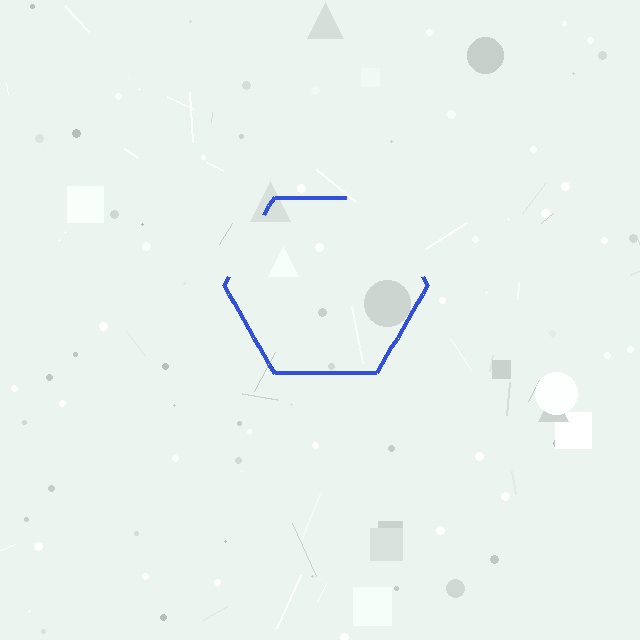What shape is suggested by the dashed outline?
The dashed outline suggests a hexagon.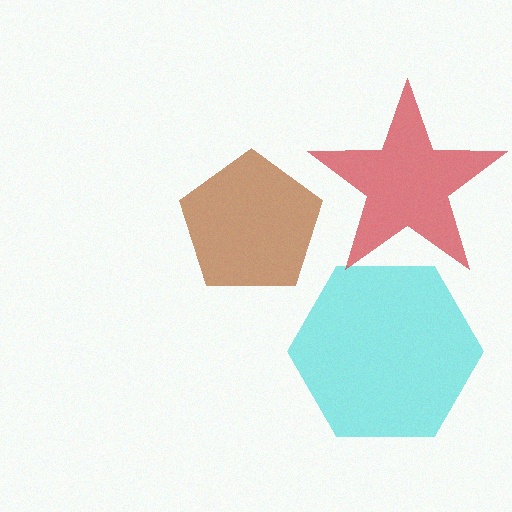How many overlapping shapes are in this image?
There are 3 overlapping shapes in the image.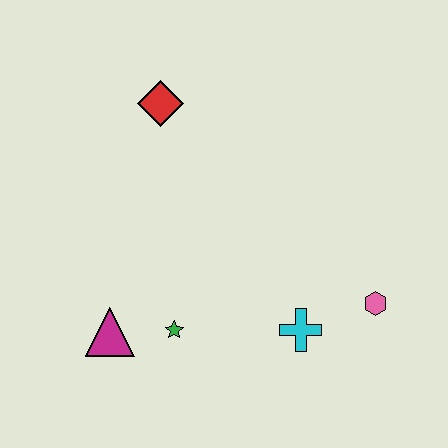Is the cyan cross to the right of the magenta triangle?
Yes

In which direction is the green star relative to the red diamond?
The green star is below the red diamond.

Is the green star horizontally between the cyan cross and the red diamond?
Yes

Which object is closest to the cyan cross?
The pink hexagon is closest to the cyan cross.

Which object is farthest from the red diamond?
The pink hexagon is farthest from the red diamond.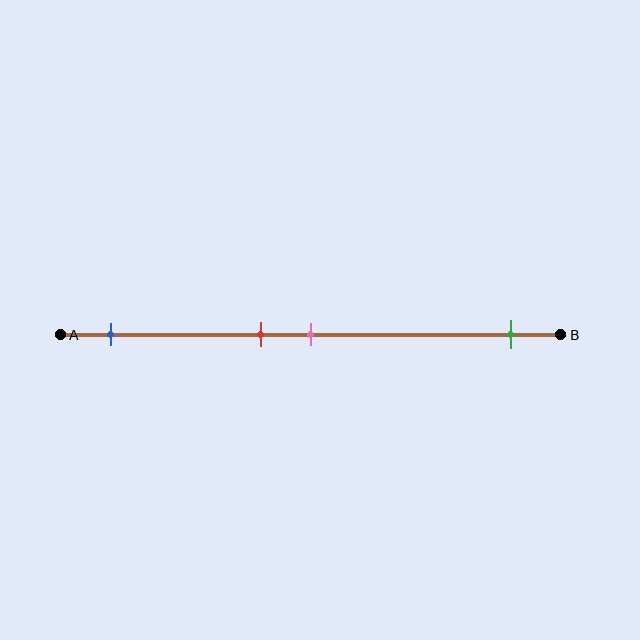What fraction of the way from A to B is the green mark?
The green mark is approximately 90% (0.9) of the way from A to B.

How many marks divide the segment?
There are 4 marks dividing the segment.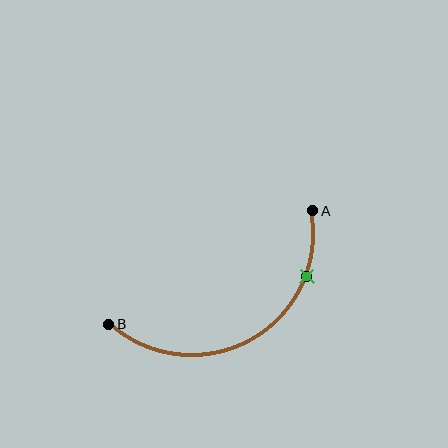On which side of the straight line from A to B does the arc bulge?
The arc bulges below the straight line connecting A and B.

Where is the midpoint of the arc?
The arc midpoint is the point on the curve farthest from the straight line joining A and B. It sits below that line.